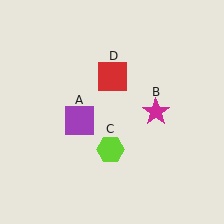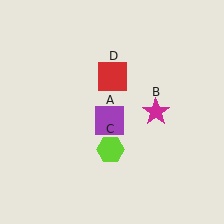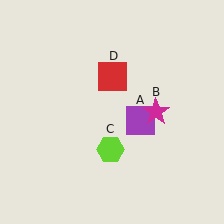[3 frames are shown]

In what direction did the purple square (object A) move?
The purple square (object A) moved right.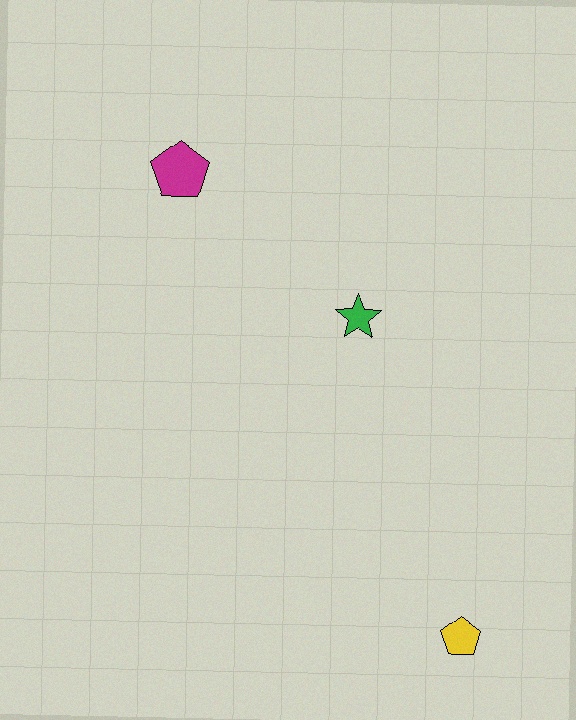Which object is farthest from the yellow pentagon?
The magenta pentagon is farthest from the yellow pentagon.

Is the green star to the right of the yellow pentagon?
No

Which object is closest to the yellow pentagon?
The green star is closest to the yellow pentagon.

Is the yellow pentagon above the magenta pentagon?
No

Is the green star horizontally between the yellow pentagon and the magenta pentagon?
Yes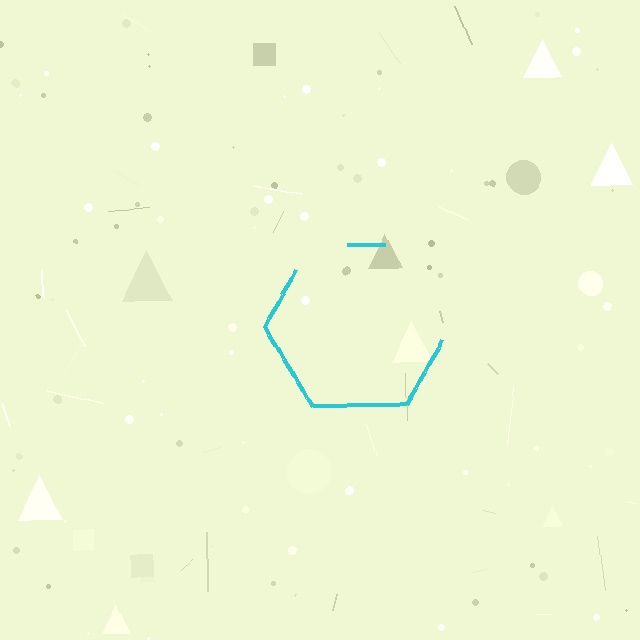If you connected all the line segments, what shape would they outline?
They would outline a hexagon.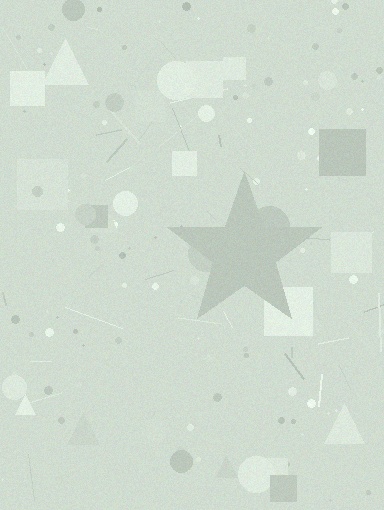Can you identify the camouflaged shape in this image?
The camouflaged shape is a star.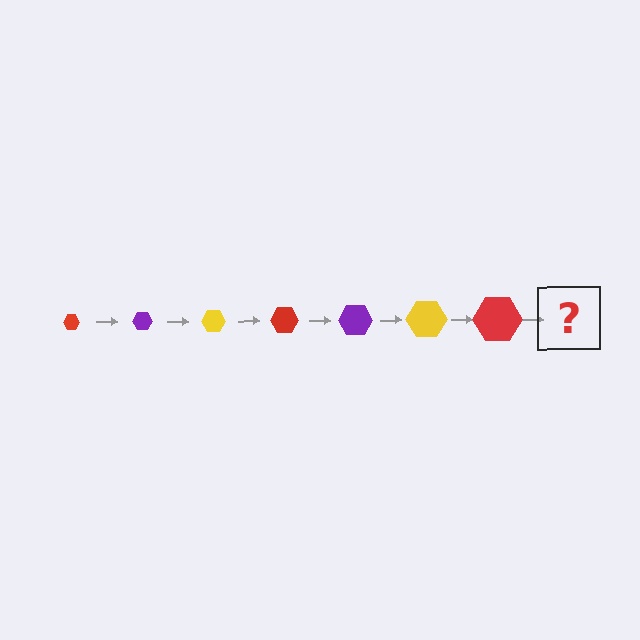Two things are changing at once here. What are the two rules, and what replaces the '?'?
The two rules are that the hexagon grows larger each step and the color cycles through red, purple, and yellow. The '?' should be a purple hexagon, larger than the previous one.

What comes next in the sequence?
The next element should be a purple hexagon, larger than the previous one.